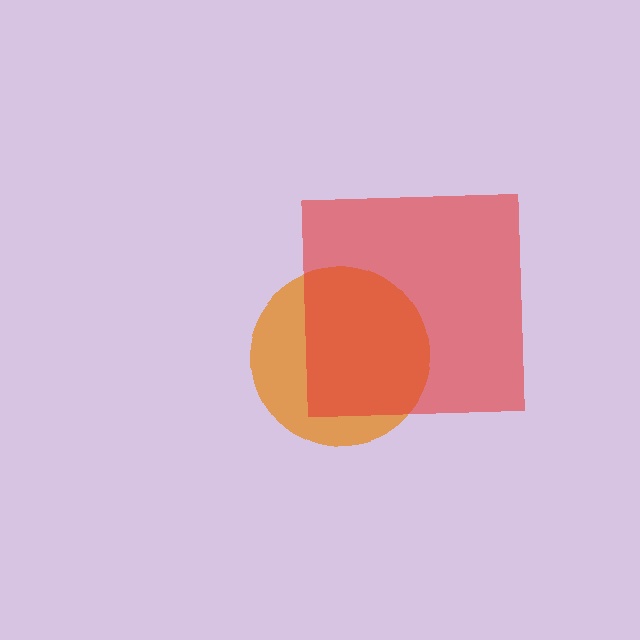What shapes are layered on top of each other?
The layered shapes are: an orange circle, a red square.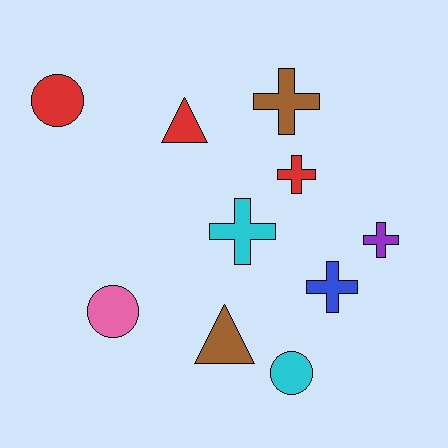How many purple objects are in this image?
There is 1 purple object.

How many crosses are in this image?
There are 5 crosses.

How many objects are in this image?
There are 10 objects.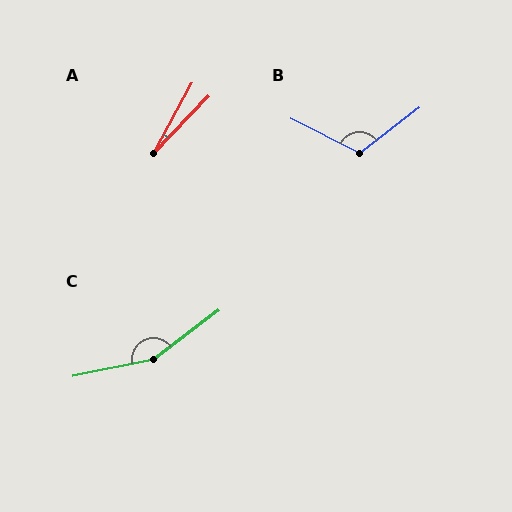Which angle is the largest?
C, at approximately 155 degrees.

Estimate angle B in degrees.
Approximately 116 degrees.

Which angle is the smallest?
A, at approximately 15 degrees.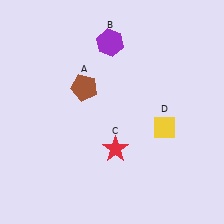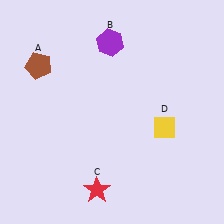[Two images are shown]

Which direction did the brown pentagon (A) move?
The brown pentagon (A) moved left.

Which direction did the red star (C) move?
The red star (C) moved down.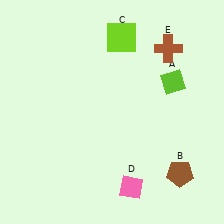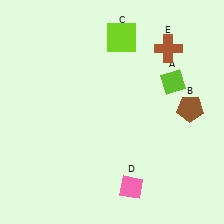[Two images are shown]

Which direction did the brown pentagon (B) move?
The brown pentagon (B) moved up.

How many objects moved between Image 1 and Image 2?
1 object moved between the two images.